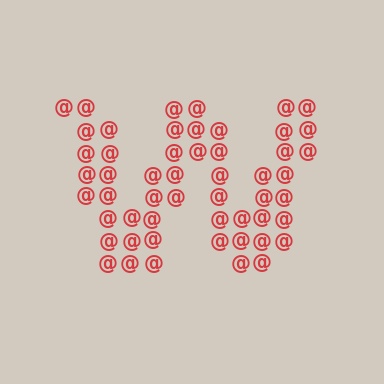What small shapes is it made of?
It is made of small at signs.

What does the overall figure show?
The overall figure shows the letter W.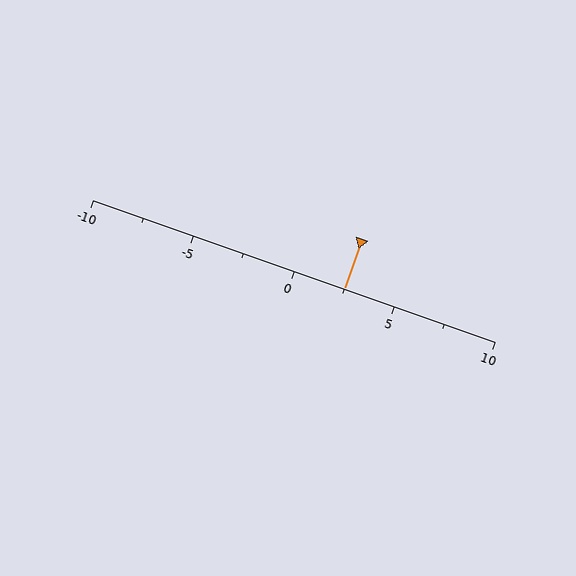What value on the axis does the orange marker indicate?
The marker indicates approximately 2.5.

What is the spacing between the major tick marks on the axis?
The major ticks are spaced 5 apart.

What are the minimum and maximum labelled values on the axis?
The axis runs from -10 to 10.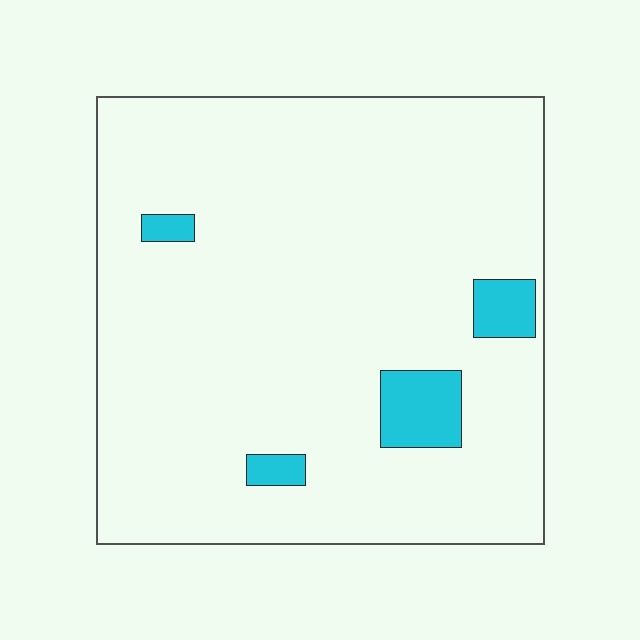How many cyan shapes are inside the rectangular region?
4.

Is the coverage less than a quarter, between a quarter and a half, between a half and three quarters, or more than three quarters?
Less than a quarter.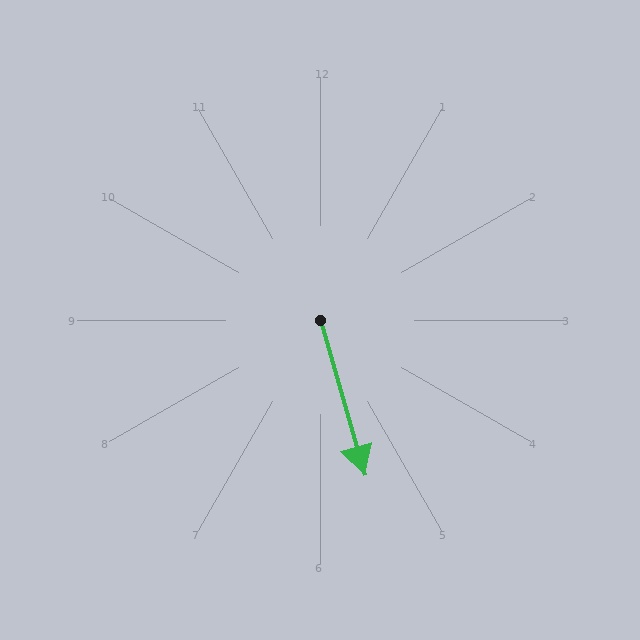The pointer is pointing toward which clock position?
Roughly 5 o'clock.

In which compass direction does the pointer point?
South.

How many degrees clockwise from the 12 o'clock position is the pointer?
Approximately 164 degrees.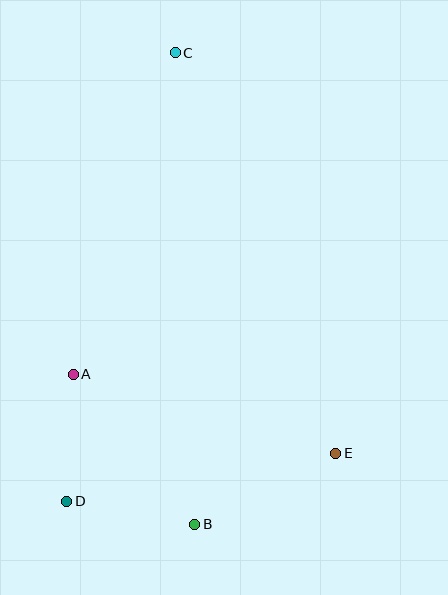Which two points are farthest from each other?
Points B and C are farthest from each other.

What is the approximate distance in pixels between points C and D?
The distance between C and D is approximately 461 pixels.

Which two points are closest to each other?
Points A and D are closest to each other.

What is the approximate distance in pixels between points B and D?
The distance between B and D is approximately 130 pixels.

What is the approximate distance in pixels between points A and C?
The distance between A and C is approximately 337 pixels.